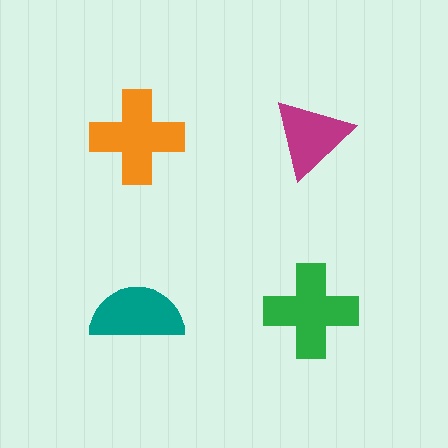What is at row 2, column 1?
A teal semicircle.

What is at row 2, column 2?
A green cross.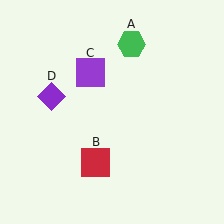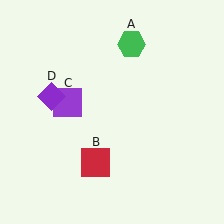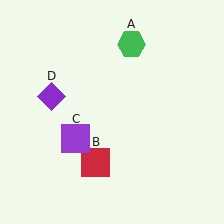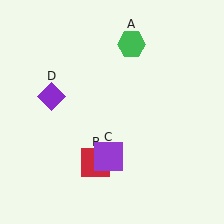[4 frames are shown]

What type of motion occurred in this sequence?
The purple square (object C) rotated counterclockwise around the center of the scene.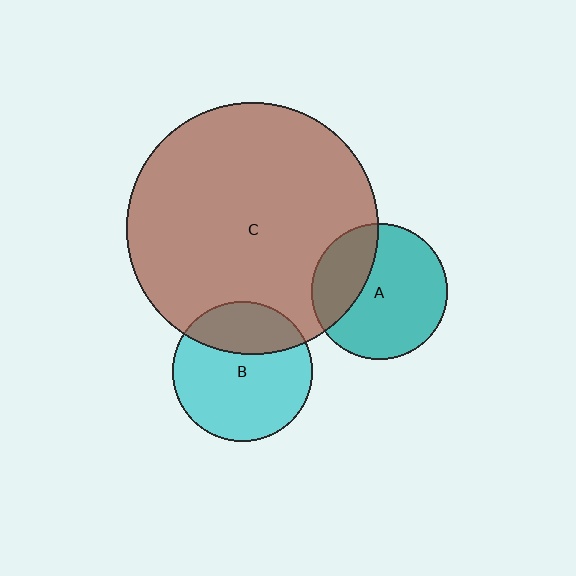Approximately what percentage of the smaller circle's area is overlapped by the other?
Approximately 30%.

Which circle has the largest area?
Circle C (brown).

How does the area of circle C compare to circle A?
Approximately 3.4 times.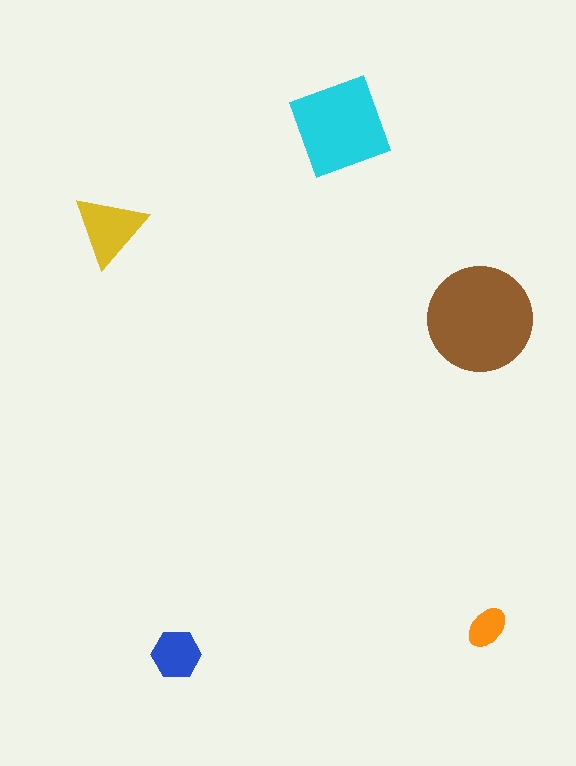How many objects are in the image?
There are 5 objects in the image.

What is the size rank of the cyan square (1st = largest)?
2nd.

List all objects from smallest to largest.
The orange ellipse, the blue hexagon, the yellow triangle, the cyan square, the brown circle.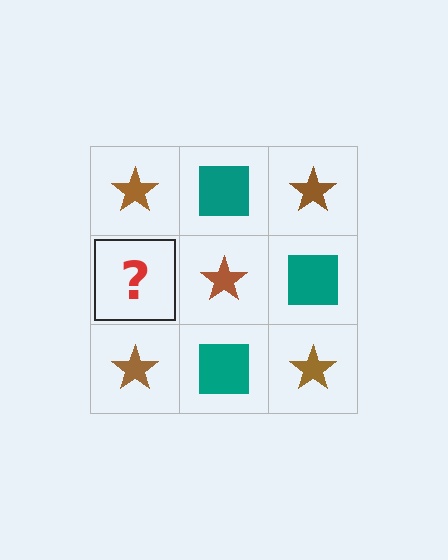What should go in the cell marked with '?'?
The missing cell should contain a teal square.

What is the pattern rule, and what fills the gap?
The rule is that it alternates brown star and teal square in a checkerboard pattern. The gap should be filled with a teal square.